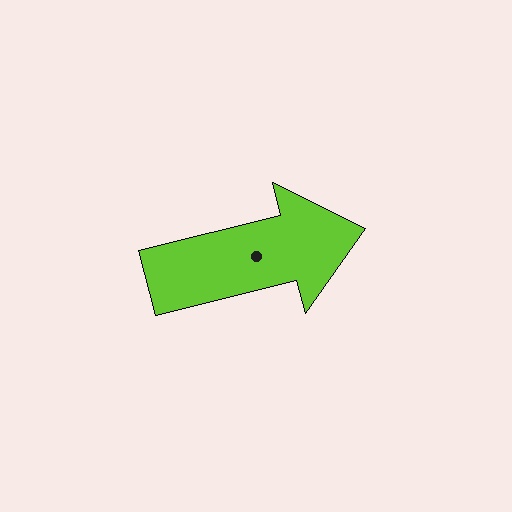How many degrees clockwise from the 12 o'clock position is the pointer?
Approximately 76 degrees.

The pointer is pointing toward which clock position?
Roughly 3 o'clock.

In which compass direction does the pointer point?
East.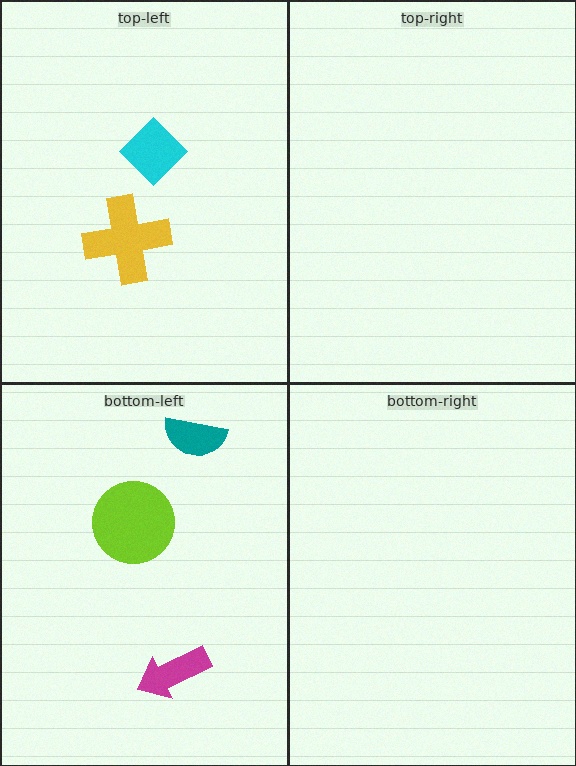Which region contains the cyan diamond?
The top-left region.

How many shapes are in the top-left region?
2.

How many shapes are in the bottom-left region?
3.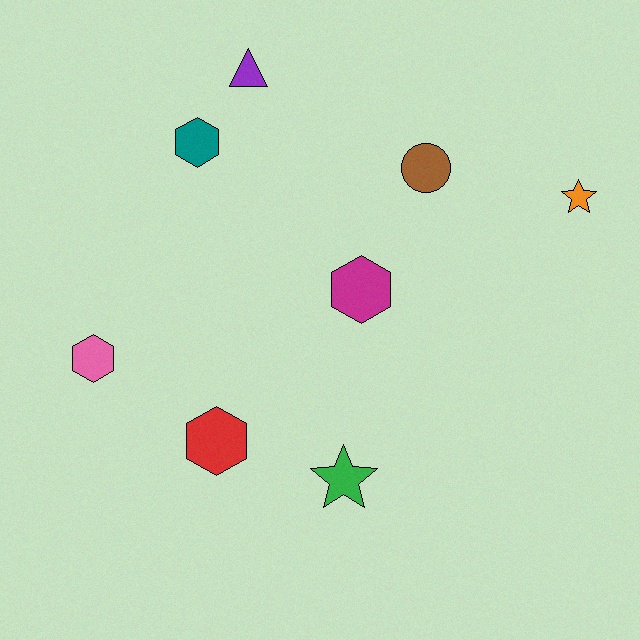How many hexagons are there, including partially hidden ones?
There are 4 hexagons.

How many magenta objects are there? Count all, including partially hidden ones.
There is 1 magenta object.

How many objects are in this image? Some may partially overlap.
There are 8 objects.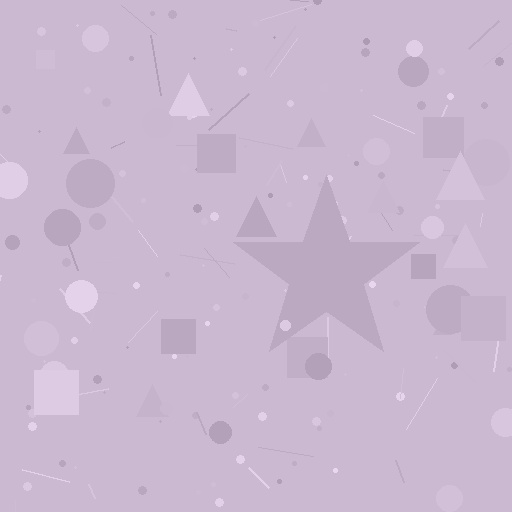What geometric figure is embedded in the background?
A star is embedded in the background.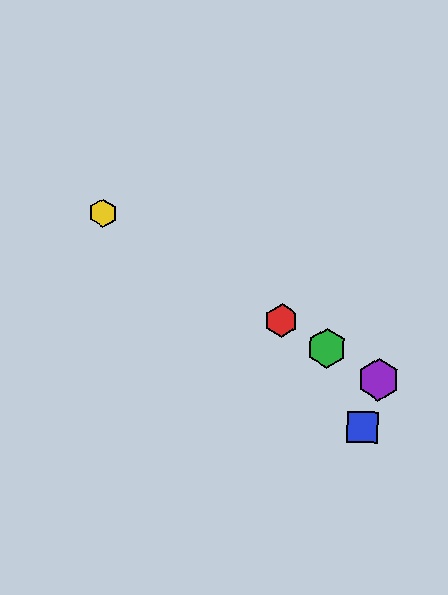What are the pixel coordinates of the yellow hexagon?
The yellow hexagon is at (103, 213).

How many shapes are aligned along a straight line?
4 shapes (the red hexagon, the green hexagon, the yellow hexagon, the purple hexagon) are aligned along a straight line.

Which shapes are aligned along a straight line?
The red hexagon, the green hexagon, the yellow hexagon, the purple hexagon are aligned along a straight line.